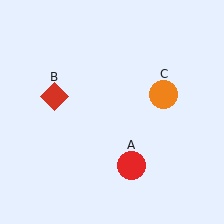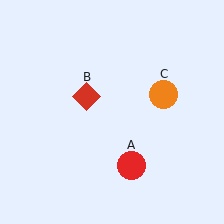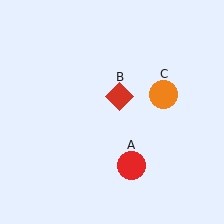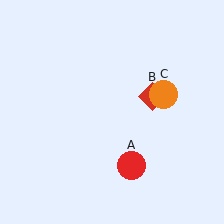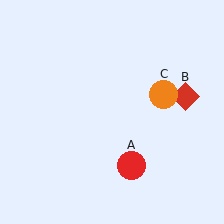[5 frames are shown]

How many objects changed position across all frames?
1 object changed position: red diamond (object B).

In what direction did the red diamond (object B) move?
The red diamond (object B) moved right.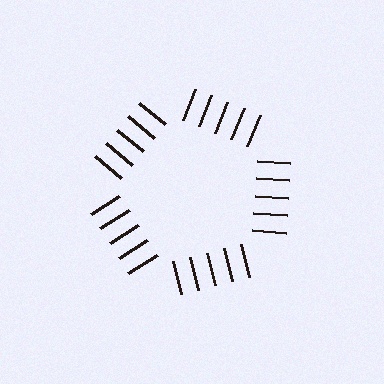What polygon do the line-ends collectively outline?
An illusory pentagon — the line segments terminate on its edges but no continuous stroke is drawn.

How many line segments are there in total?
25 — 5 along each of the 5 edges.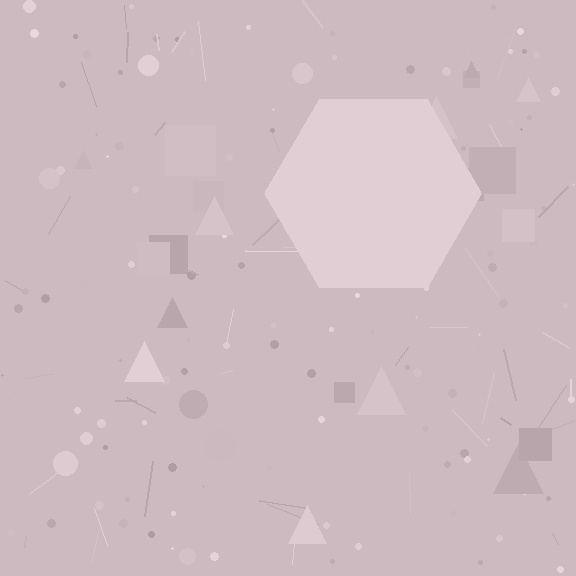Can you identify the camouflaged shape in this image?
The camouflaged shape is a hexagon.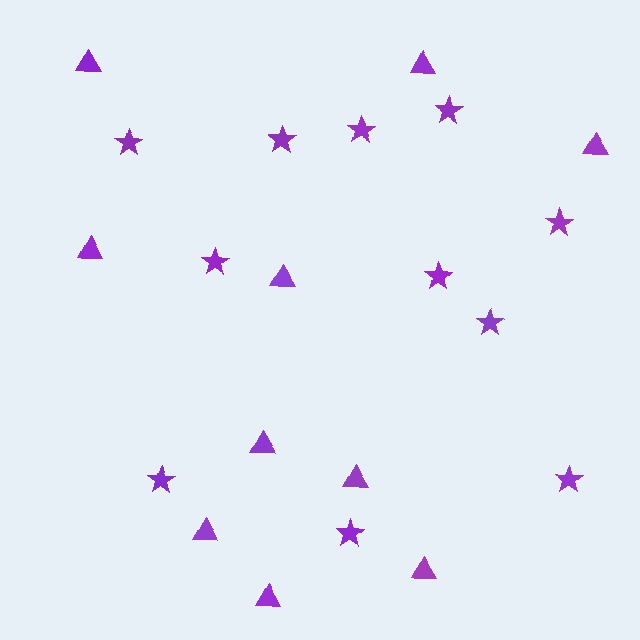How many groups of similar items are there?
There are 2 groups: one group of stars (11) and one group of triangles (10).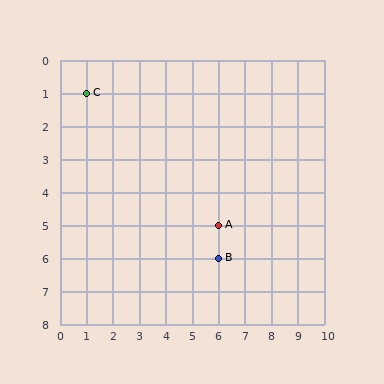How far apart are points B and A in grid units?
Points B and A are 1 row apart.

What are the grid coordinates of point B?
Point B is at grid coordinates (6, 6).